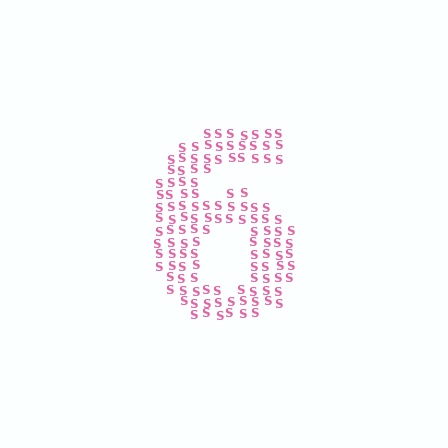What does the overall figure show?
The overall figure shows the digit 6.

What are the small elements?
The small elements are letter S's.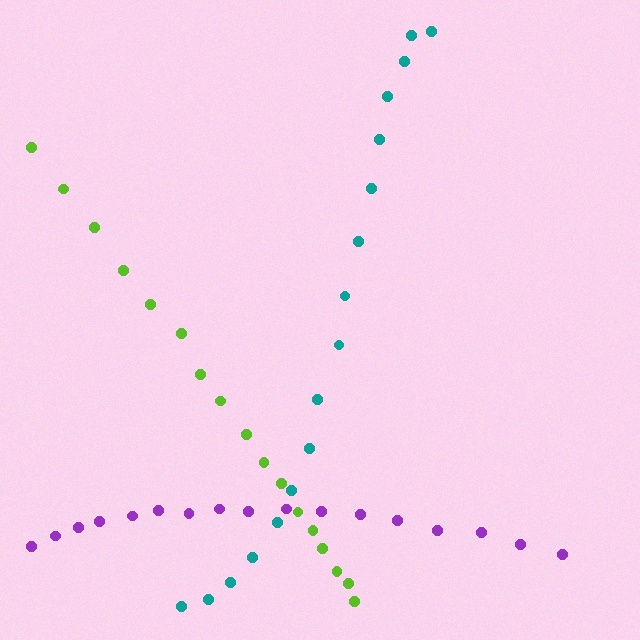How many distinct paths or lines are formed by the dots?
There are 3 distinct paths.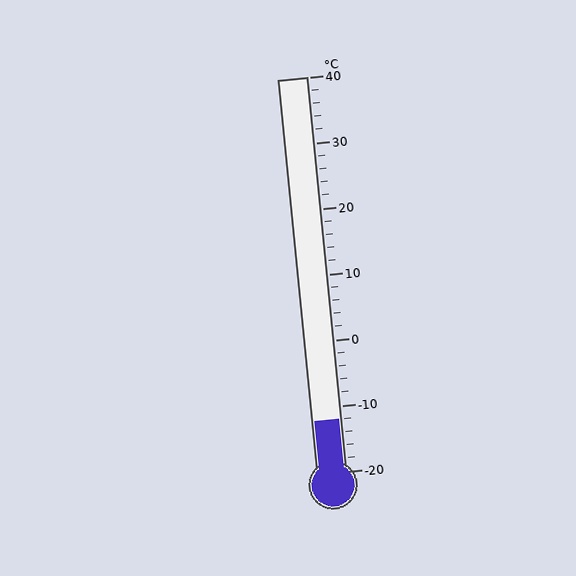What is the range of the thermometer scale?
The thermometer scale ranges from -20°C to 40°C.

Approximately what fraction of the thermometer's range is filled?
The thermometer is filled to approximately 15% of its range.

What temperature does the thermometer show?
The thermometer shows approximately -12°C.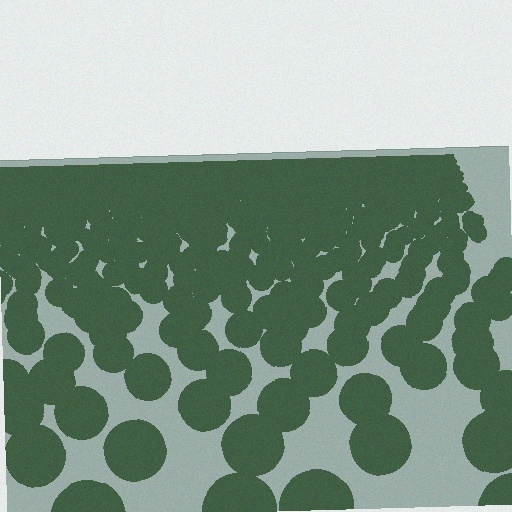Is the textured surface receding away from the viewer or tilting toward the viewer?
The surface is receding away from the viewer. Texture elements get smaller and denser toward the top.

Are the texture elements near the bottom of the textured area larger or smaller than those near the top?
Larger. Near the bottom, elements are closer to the viewer and appear at a bigger on-screen size.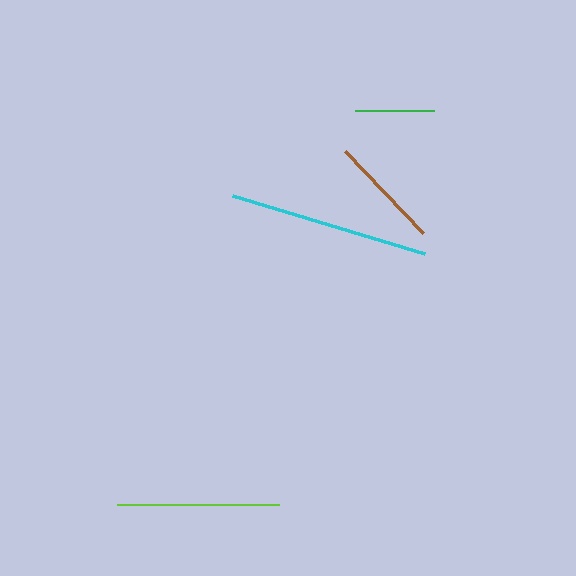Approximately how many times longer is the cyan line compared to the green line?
The cyan line is approximately 2.5 times the length of the green line.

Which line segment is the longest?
The cyan line is the longest at approximately 201 pixels.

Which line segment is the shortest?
The green line is the shortest at approximately 79 pixels.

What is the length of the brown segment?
The brown segment is approximately 113 pixels long.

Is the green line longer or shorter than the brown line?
The brown line is longer than the green line.